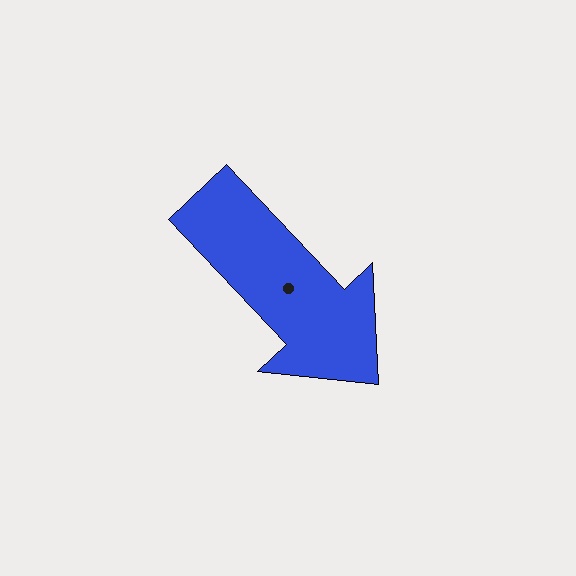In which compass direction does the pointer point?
Southeast.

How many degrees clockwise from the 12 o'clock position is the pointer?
Approximately 137 degrees.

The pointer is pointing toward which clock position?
Roughly 5 o'clock.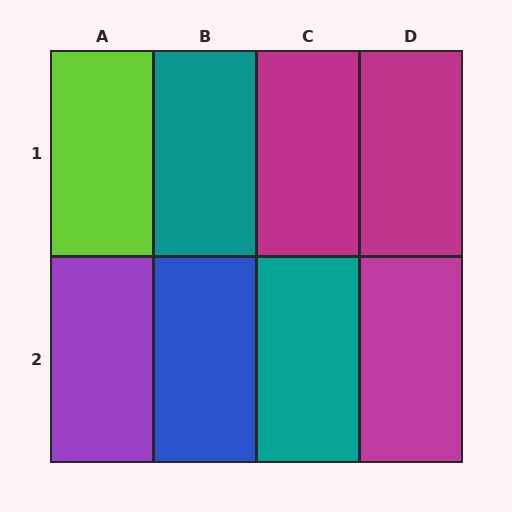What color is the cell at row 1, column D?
Magenta.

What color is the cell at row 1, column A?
Lime.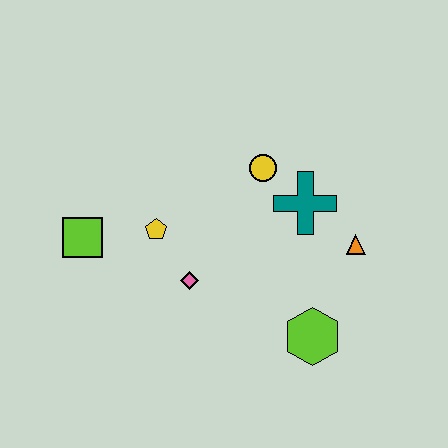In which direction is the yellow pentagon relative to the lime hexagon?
The yellow pentagon is to the left of the lime hexagon.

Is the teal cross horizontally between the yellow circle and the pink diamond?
No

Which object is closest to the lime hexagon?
The orange triangle is closest to the lime hexagon.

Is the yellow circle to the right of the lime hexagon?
No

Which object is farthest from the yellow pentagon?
The orange triangle is farthest from the yellow pentagon.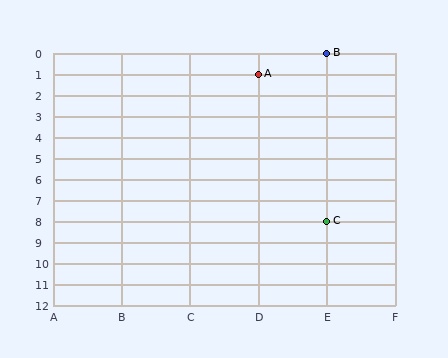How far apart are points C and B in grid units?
Points C and B are 8 rows apart.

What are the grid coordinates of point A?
Point A is at grid coordinates (D, 1).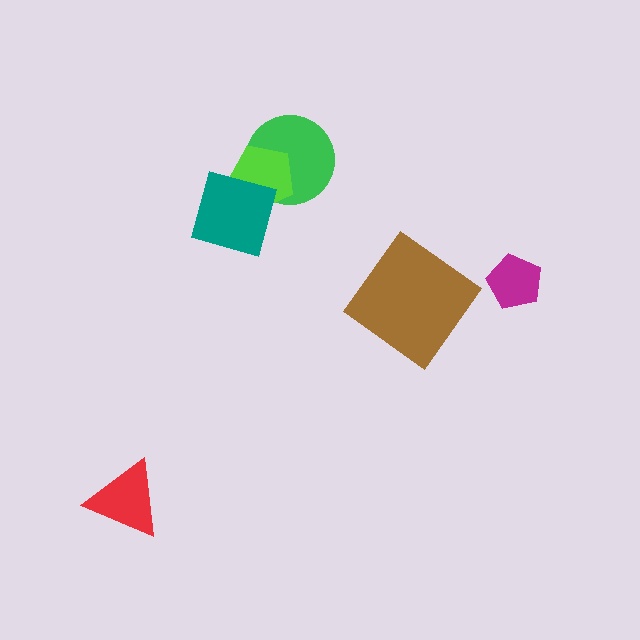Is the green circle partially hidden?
Yes, it is partially covered by another shape.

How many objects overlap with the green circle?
2 objects overlap with the green circle.